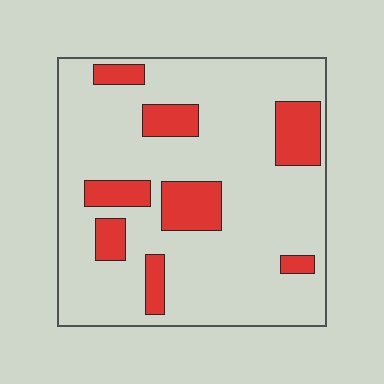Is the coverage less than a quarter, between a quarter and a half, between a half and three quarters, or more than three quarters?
Less than a quarter.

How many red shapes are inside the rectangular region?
8.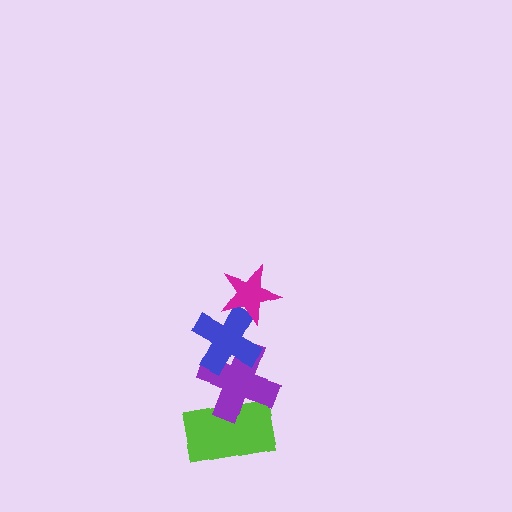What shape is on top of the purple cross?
The blue cross is on top of the purple cross.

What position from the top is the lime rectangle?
The lime rectangle is 4th from the top.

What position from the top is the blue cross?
The blue cross is 2nd from the top.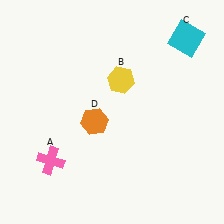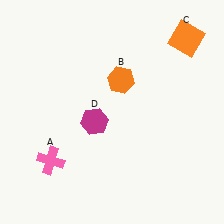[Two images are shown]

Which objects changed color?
B changed from yellow to orange. C changed from cyan to orange. D changed from orange to magenta.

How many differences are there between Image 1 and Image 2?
There are 3 differences between the two images.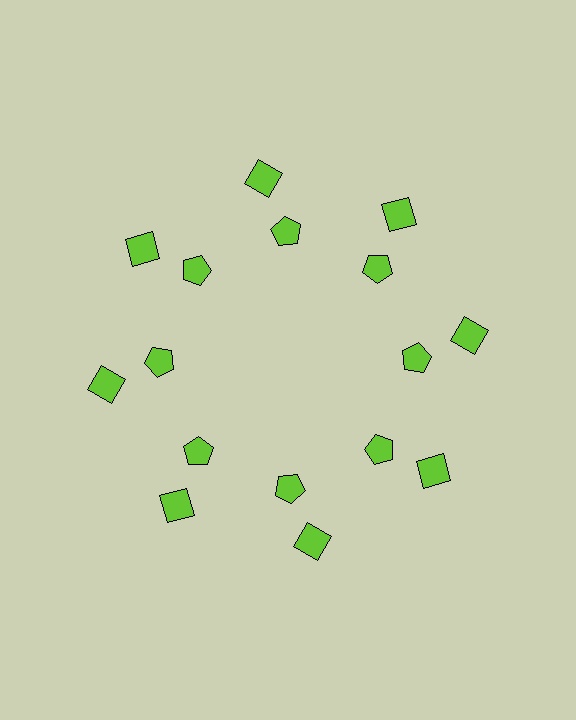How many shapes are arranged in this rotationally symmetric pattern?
There are 16 shapes, arranged in 8 groups of 2.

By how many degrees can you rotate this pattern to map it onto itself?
The pattern maps onto itself every 45 degrees of rotation.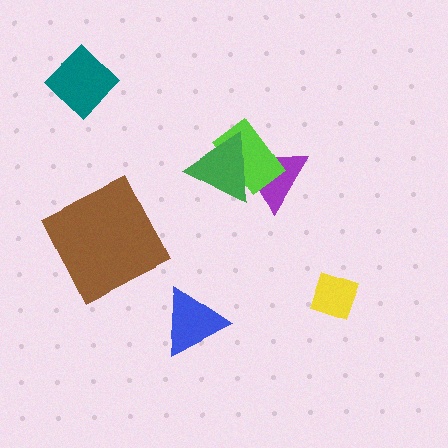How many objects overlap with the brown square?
0 objects overlap with the brown square.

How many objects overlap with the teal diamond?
0 objects overlap with the teal diamond.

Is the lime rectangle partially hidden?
Yes, it is partially covered by another shape.